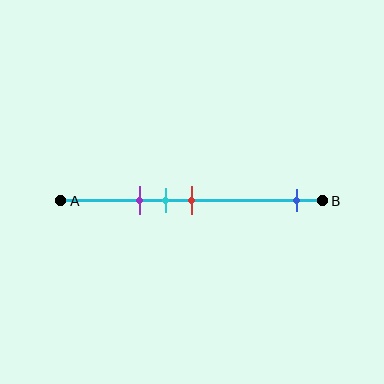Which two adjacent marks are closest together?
The cyan and red marks are the closest adjacent pair.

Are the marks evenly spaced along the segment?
No, the marks are not evenly spaced.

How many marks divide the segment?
There are 4 marks dividing the segment.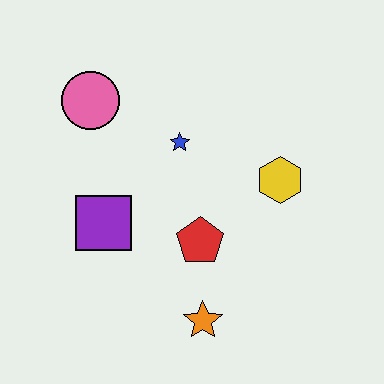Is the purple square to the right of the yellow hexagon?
No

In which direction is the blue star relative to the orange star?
The blue star is above the orange star.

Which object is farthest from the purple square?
The yellow hexagon is farthest from the purple square.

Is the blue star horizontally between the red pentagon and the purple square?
Yes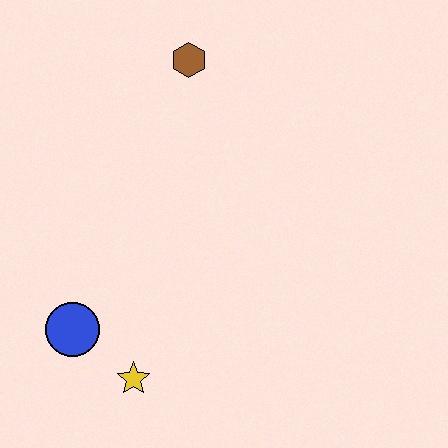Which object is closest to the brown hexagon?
The blue circle is closest to the brown hexagon.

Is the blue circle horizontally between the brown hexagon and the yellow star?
No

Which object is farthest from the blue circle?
The brown hexagon is farthest from the blue circle.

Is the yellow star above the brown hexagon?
No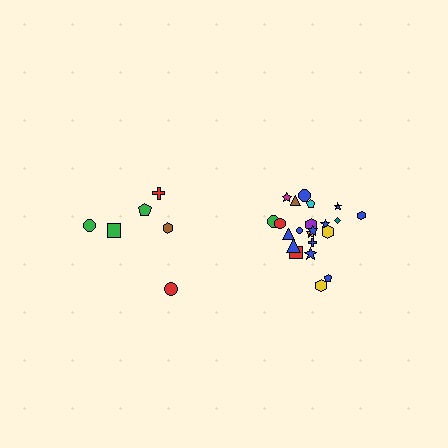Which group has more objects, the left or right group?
The right group.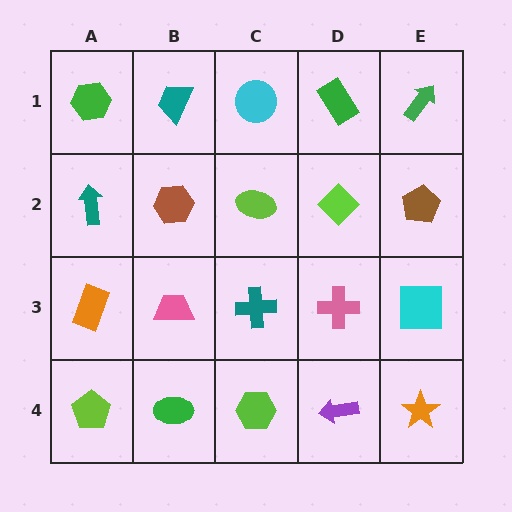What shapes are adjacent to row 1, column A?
A teal arrow (row 2, column A), a teal trapezoid (row 1, column B).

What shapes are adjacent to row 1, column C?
A lime ellipse (row 2, column C), a teal trapezoid (row 1, column B), a green rectangle (row 1, column D).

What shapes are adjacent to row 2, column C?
A cyan circle (row 1, column C), a teal cross (row 3, column C), a brown hexagon (row 2, column B), a lime diamond (row 2, column D).